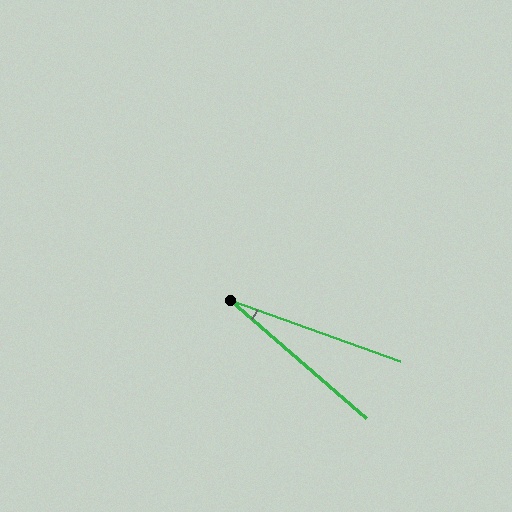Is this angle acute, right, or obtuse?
It is acute.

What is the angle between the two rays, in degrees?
Approximately 21 degrees.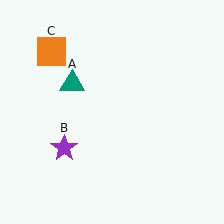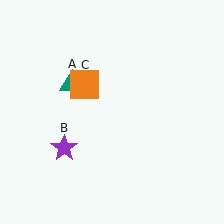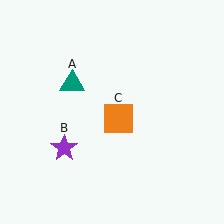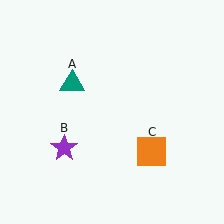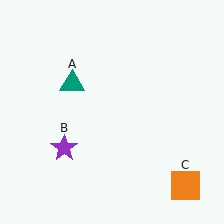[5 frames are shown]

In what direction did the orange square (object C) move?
The orange square (object C) moved down and to the right.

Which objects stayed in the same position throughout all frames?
Teal triangle (object A) and purple star (object B) remained stationary.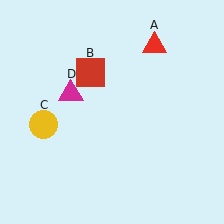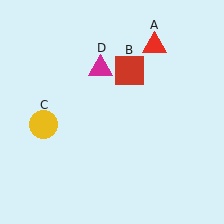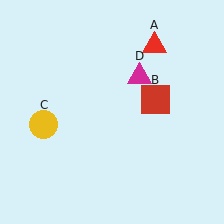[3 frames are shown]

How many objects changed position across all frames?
2 objects changed position: red square (object B), magenta triangle (object D).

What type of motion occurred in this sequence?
The red square (object B), magenta triangle (object D) rotated clockwise around the center of the scene.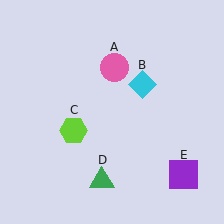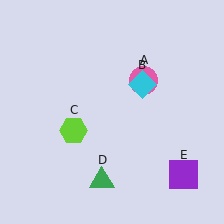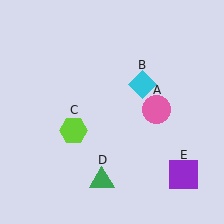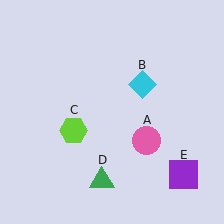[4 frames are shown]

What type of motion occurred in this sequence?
The pink circle (object A) rotated clockwise around the center of the scene.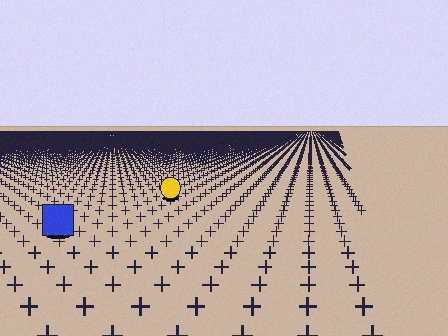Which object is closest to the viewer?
The blue square is closest. The texture marks near it are larger and more spread out.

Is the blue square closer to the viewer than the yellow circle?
Yes. The blue square is closer — you can tell from the texture gradient: the ground texture is coarser near it.